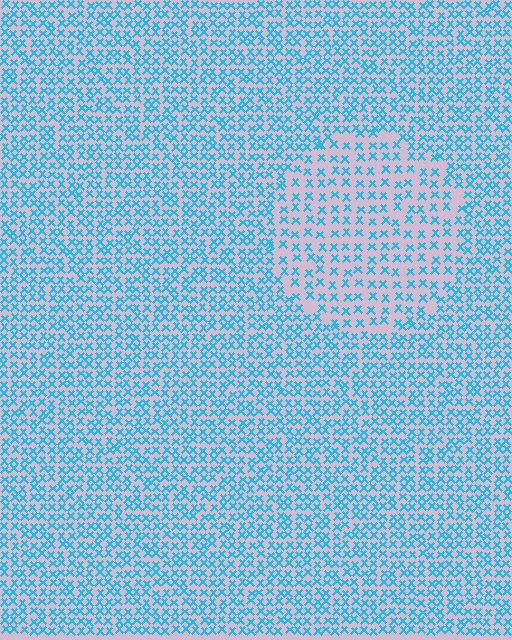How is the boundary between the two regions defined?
The boundary is defined by a change in element density (approximately 1.8x ratio). All elements are the same color, size, and shape.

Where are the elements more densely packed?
The elements are more densely packed outside the circle boundary.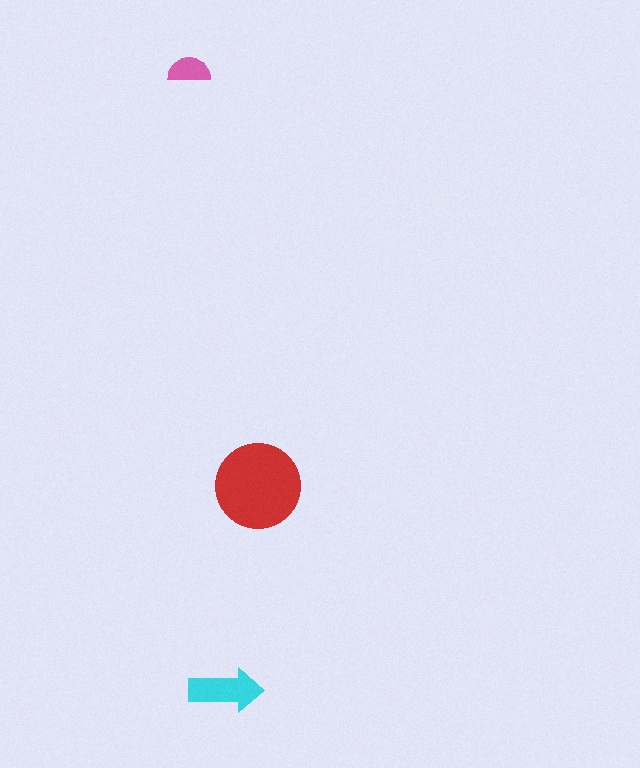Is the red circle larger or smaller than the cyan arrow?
Larger.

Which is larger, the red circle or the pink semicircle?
The red circle.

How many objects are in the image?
There are 3 objects in the image.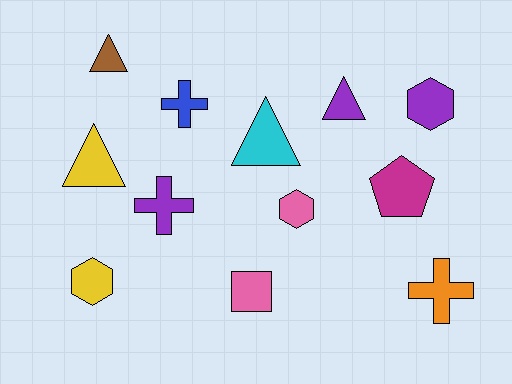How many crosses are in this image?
There are 3 crosses.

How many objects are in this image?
There are 12 objects.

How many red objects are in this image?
There are no red objects.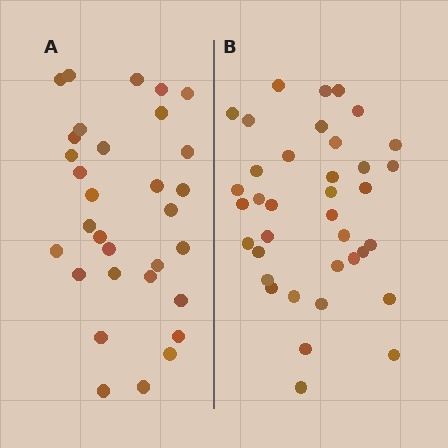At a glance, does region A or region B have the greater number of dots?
Region B (the right region) has more dots.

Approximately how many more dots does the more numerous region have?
Region B has about 6 more dots than region A.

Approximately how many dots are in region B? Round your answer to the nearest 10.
About 40 dots. (The exact count is 37, which rounds to 40.)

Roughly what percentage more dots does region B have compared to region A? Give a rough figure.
About 20% more.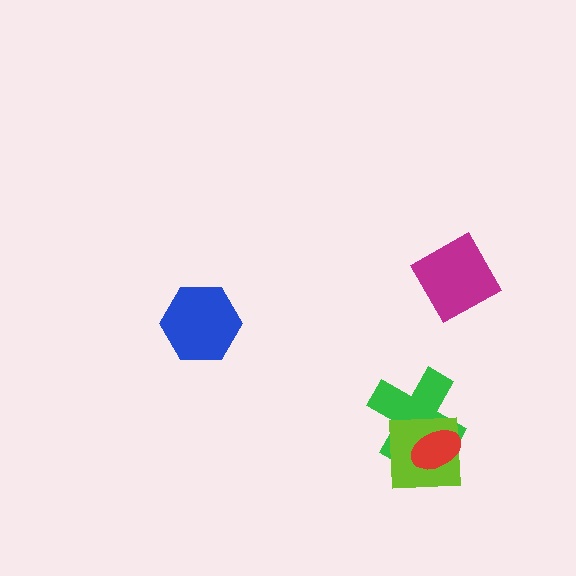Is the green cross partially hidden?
Yes, it is partially covered by another shape.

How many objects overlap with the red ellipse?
2 objects overlap with the red ellipse.